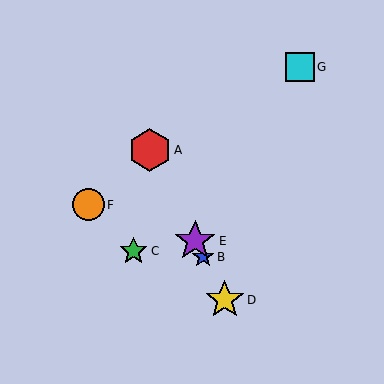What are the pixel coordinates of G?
Object G is at (300, 67).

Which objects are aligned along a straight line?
Objects A, B, D, E are aligned along a straight line.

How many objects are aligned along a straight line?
4 objects (A, B, D, E) are aligned along a straight line.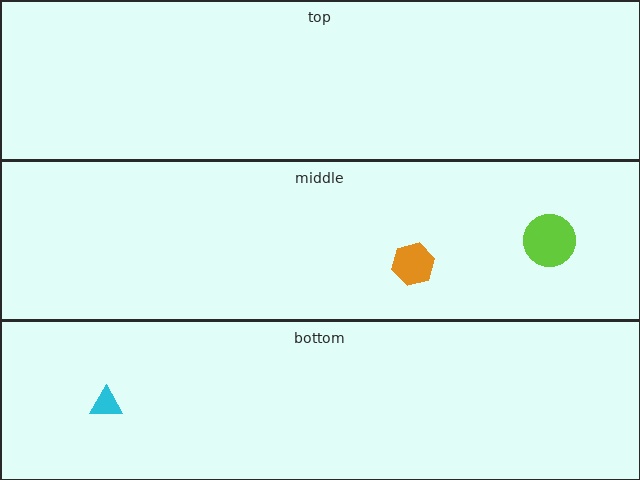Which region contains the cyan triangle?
The bottom region.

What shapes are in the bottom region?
The cyan triangle.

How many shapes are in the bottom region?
1.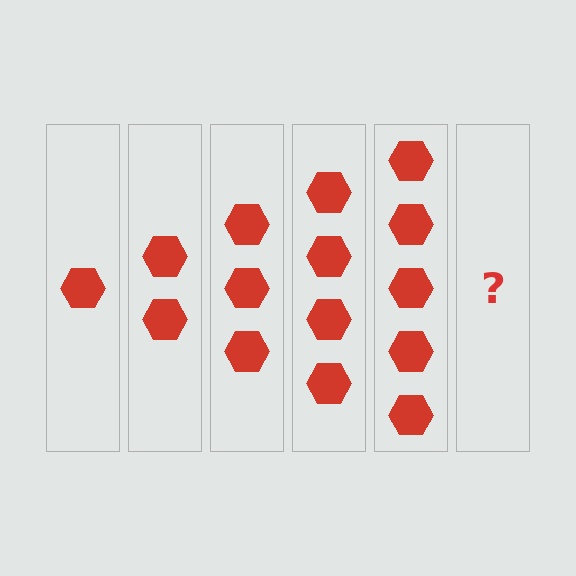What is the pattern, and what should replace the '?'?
The pattern is that each step adds one more hexagon. The '?' should be 6 hexagons.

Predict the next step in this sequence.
The next step is 6 hexagons.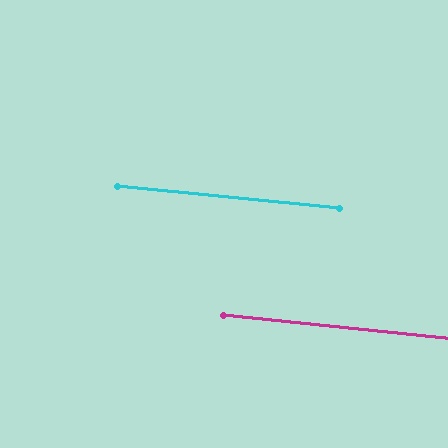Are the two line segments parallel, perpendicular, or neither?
Parallel — their directions differ by only 0.3°.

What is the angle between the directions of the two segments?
Approximately 0 degrees.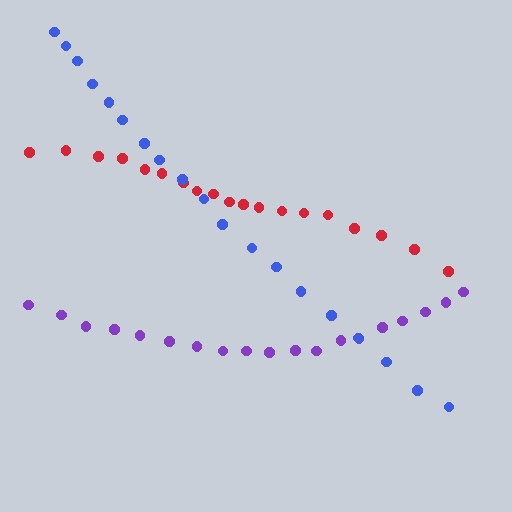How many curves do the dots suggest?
There are 3 distinct paths.